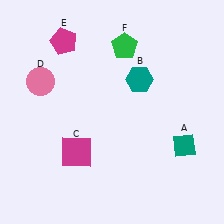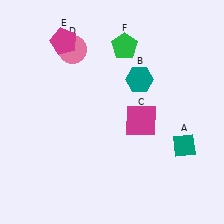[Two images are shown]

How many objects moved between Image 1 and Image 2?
2 objects moved between the two images.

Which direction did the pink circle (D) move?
The pink circle (D) moved up.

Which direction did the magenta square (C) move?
The magenta square (C) moved right.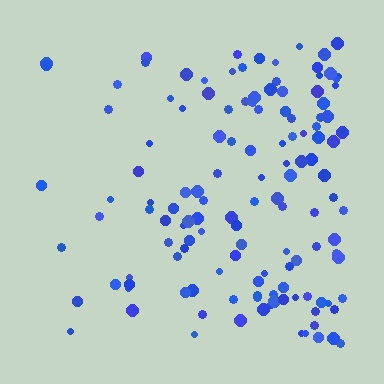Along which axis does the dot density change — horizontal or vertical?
Horizontal.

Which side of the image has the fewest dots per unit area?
The left.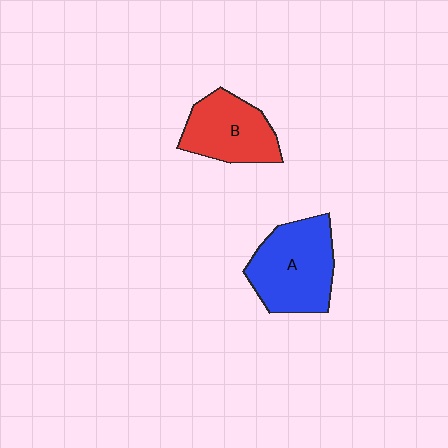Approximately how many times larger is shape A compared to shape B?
Approximately 1.3 times.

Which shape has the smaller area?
Shape B (red).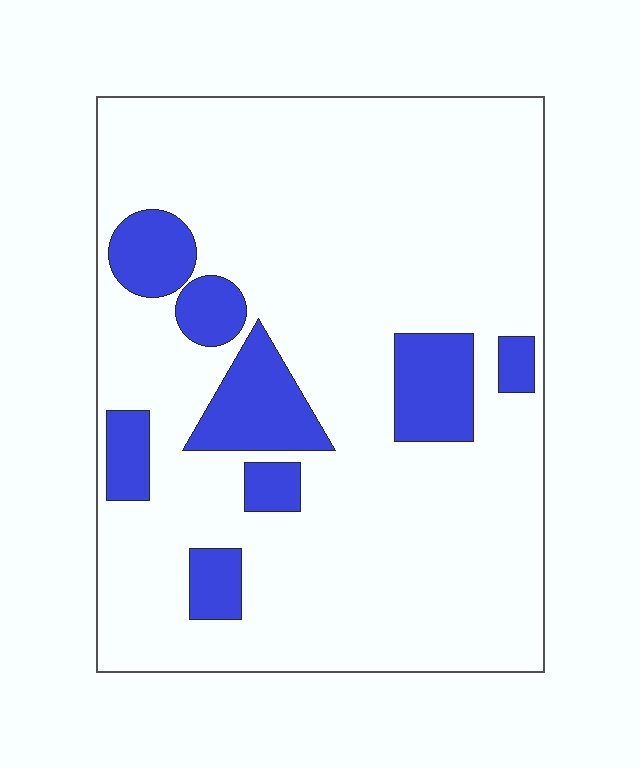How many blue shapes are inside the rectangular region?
8.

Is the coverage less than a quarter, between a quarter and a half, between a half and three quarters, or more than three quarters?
Less than a quarter.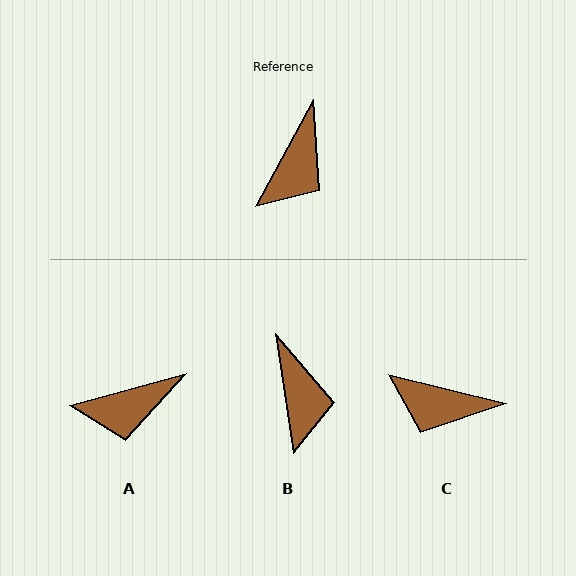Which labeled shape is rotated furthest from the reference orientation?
C, about 75 degrees away.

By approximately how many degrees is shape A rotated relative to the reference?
Approximately 46 degrees clockwise.